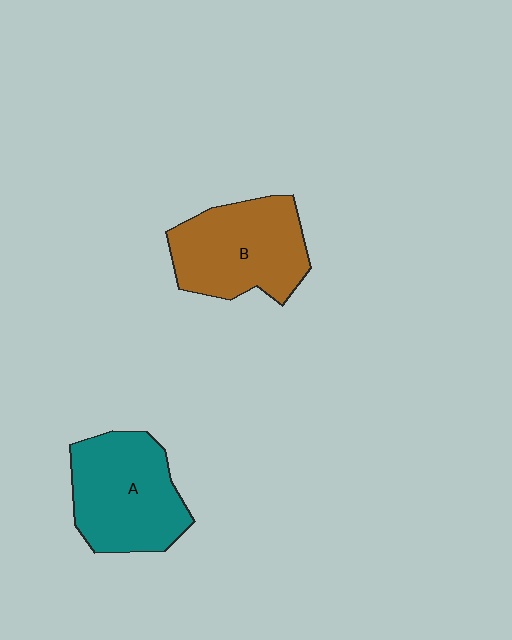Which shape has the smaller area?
Shape B (brown).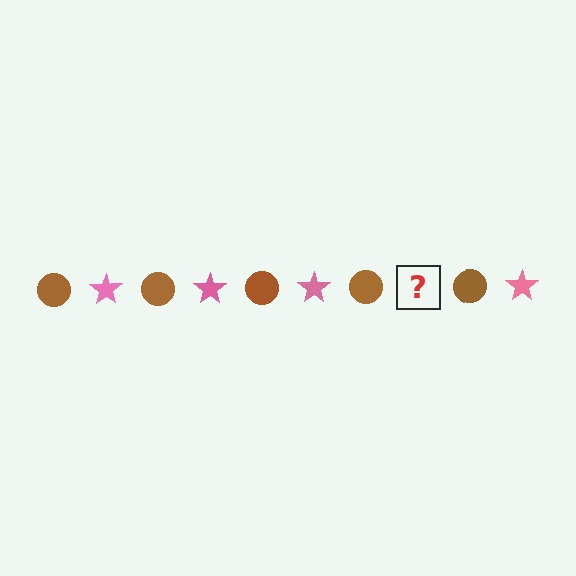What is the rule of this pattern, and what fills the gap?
The rule is that the pattern alternates between brown circle and pink star. The gap should be filled with a pink star.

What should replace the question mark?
The question mark should be replaced with a pink star.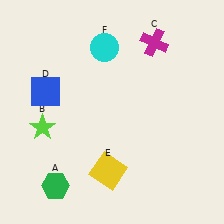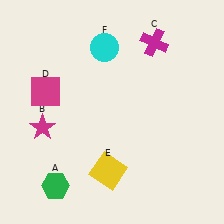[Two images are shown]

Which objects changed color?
B changed from lime to magenta. D changed from blue to magenta.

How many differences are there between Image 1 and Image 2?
There are 2 differences between the two images.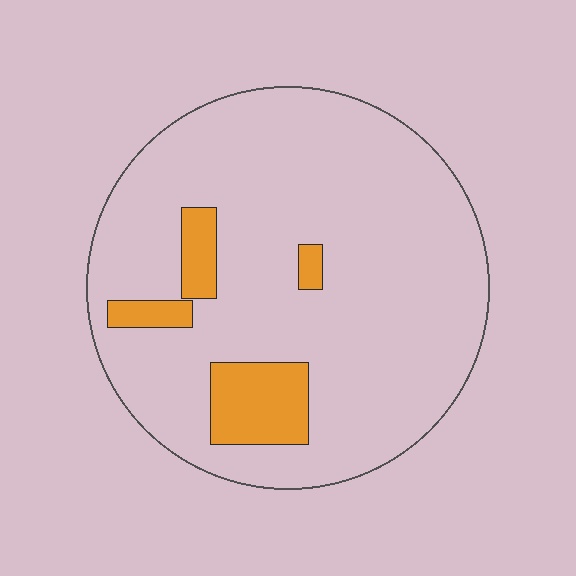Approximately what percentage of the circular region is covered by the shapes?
Approximately 10%.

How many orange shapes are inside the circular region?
4.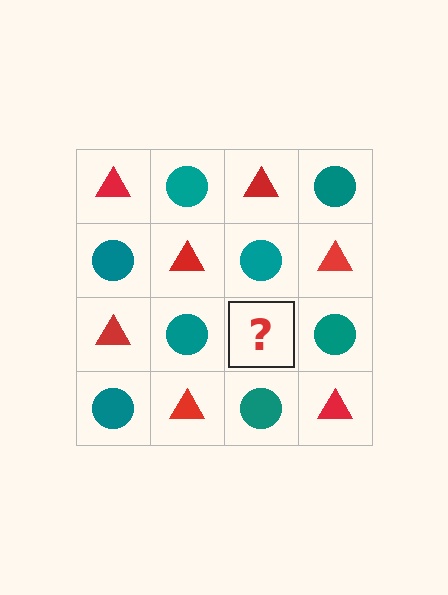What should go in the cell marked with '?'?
The missing cell should contain a red triangle.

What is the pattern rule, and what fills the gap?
The rule is that it alternates red triangle and teal circle in a checkerboard pattern. The gap should be filled with a red triangle.